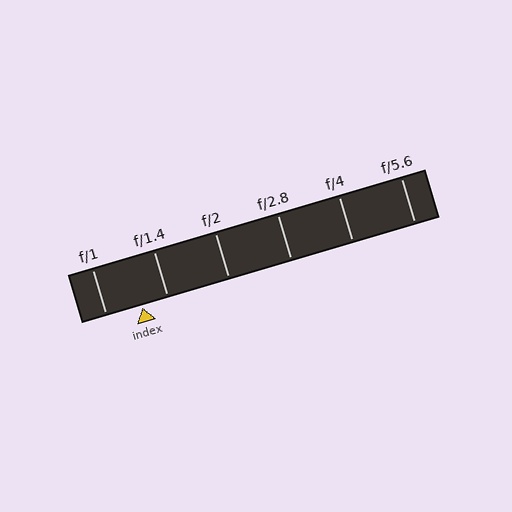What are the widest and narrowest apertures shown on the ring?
The widest aperture shown is f/1 and the narrowest is f/5.6.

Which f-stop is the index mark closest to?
The index mark is closest to f/1.4.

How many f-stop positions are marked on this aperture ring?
There are 6 f-stop positions marked.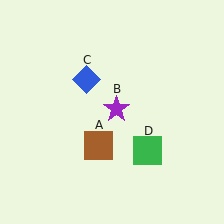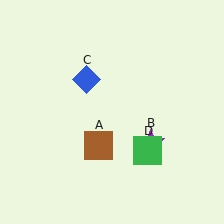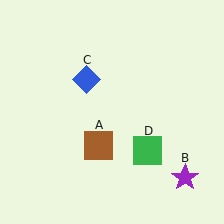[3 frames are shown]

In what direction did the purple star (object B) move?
The purple star (object B) moved down and to the right.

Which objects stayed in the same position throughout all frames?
Brown square (object A) and blue diamond (object C) and green square (object D) remained stationary.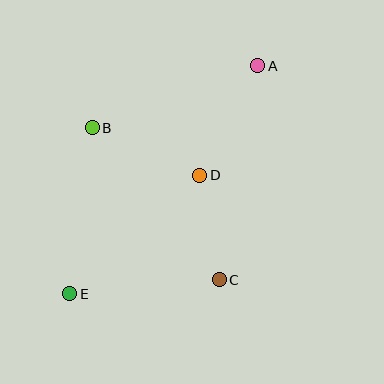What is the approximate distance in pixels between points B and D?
The distance between B and D is approximately 117 pixels.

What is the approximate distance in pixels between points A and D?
The distance between A and D is approximately 124 pixels.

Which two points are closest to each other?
Points C and D are closest to each other.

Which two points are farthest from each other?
Points A and E are farthest from each other.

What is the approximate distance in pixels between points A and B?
The distance between A and B is approximately 177 pixels.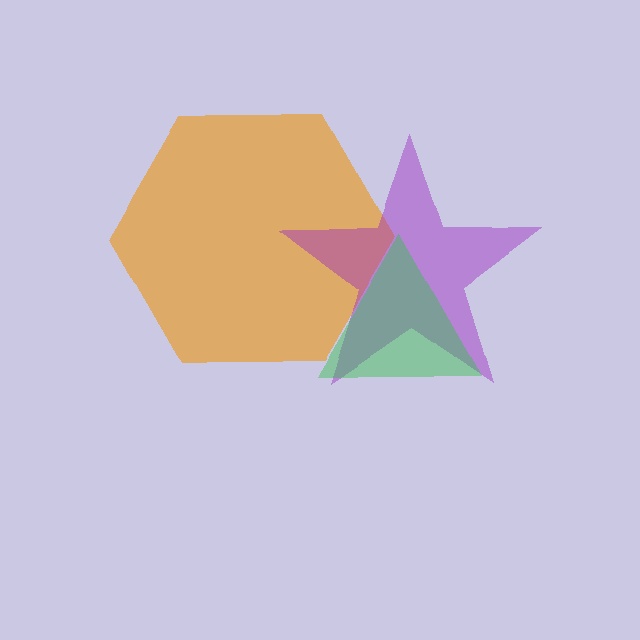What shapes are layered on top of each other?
The layered shapes are: an orange hexagon, a purple star, a green triangle.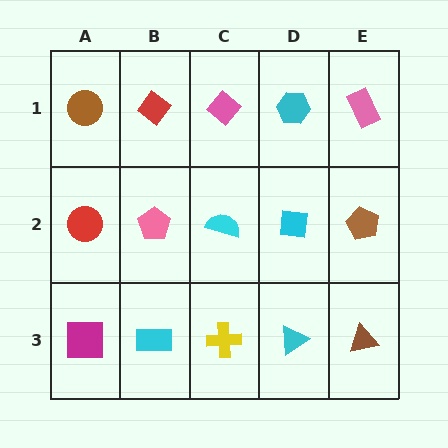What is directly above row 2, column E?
A pink rectangle.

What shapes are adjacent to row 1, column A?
A red circle (row 2, column A), a red diamond (row 1, column B).